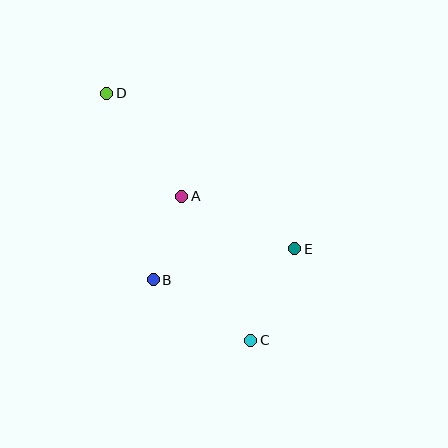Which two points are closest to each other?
Points A and B are closest to each other.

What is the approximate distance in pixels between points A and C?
The distance between A and C is approximately 160 pixels.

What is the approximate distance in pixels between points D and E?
The distance between D and E is approximately 244 pixels.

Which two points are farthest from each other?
Points C and D are farthest from each other.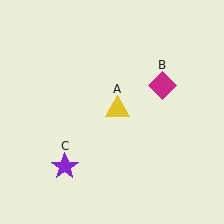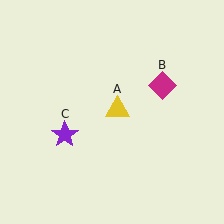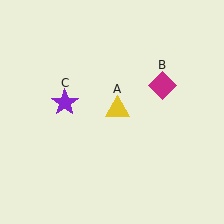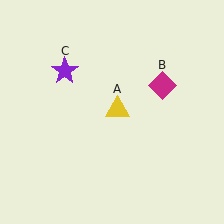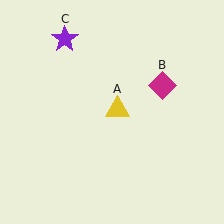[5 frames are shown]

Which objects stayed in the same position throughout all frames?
Yellow triangle (object A) and magenta diamond (object B) remained stationary.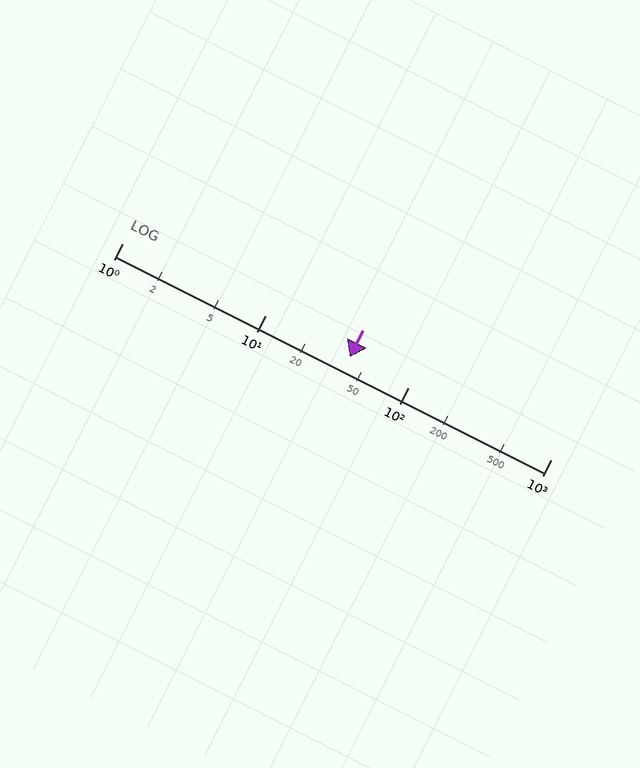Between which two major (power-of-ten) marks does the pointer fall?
The pointer is between 10 and 100.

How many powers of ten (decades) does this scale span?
The scale spans 3 decades, from 1 to 1000.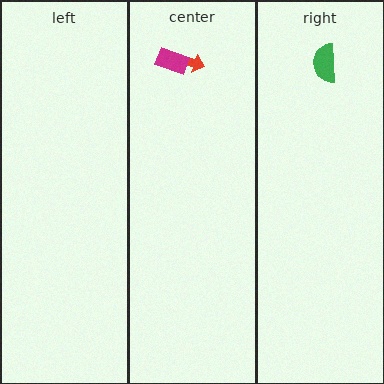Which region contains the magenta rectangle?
The center region.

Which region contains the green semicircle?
The right region.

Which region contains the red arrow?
The center region.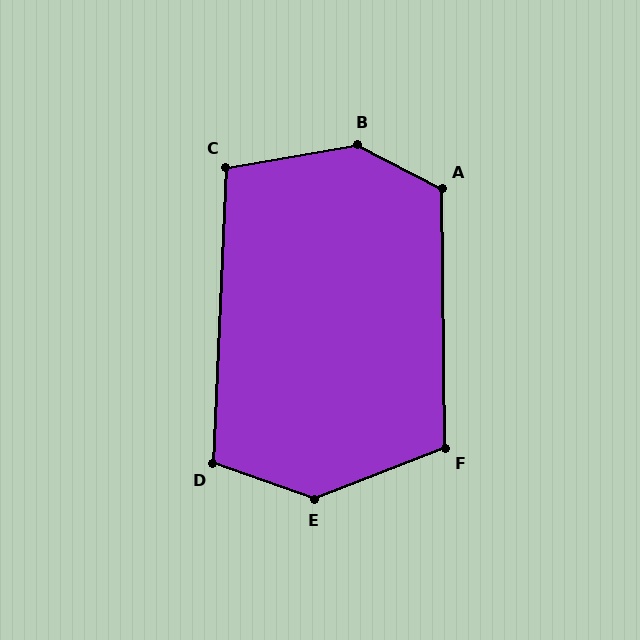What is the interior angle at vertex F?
Approximately 111 degrees (obtuse).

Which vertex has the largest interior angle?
B, at approximately 143 degrees.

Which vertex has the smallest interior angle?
C, at approximately 103 degrees.